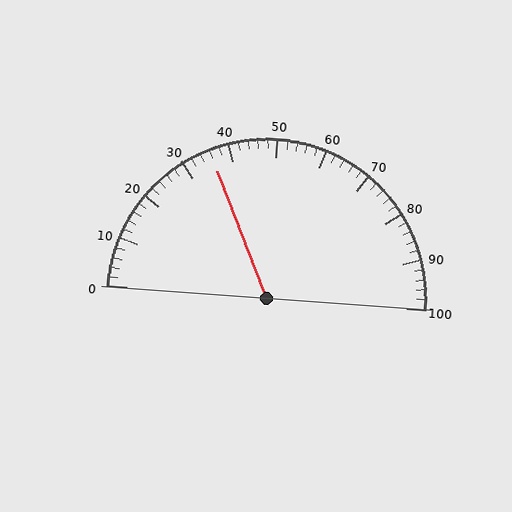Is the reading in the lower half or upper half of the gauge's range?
The reading is in the lower half of the range (0 to 100).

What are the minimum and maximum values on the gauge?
The gauge ranges from 0 to 100.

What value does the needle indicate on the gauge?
The needle indicates approximately 36.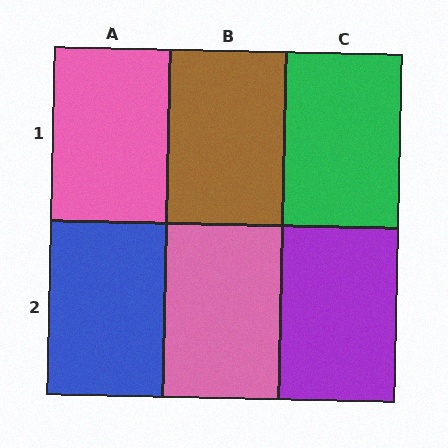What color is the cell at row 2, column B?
Pink.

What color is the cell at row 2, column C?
Purple.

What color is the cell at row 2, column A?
Blue.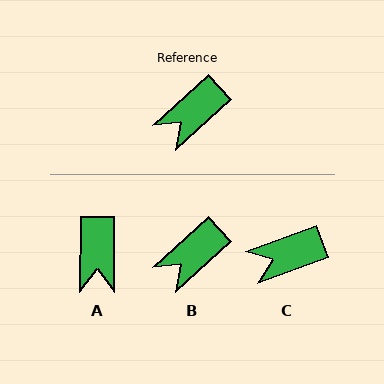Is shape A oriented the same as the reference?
No, it is off by about 47 degrees.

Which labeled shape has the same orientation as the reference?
B.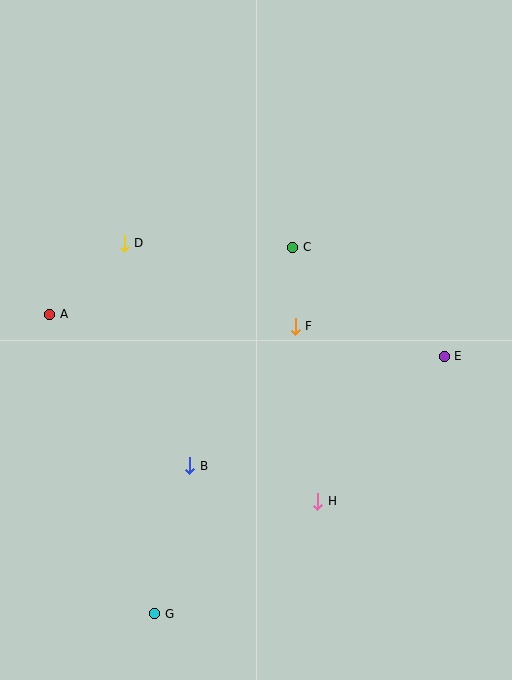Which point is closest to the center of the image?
Point F at (295, 326) is closest to the center.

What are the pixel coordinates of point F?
Point F is at (295, 326).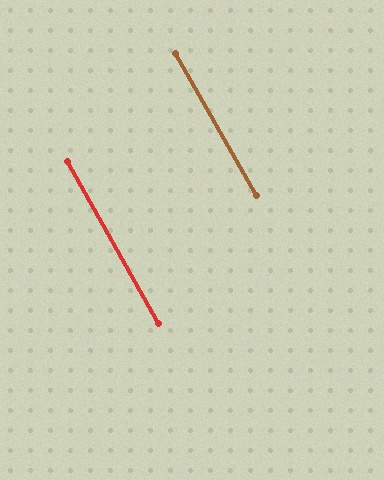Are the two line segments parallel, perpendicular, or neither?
Parallel — their directions differ by only 0.3°.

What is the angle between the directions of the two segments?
Approximately 0 degrees.